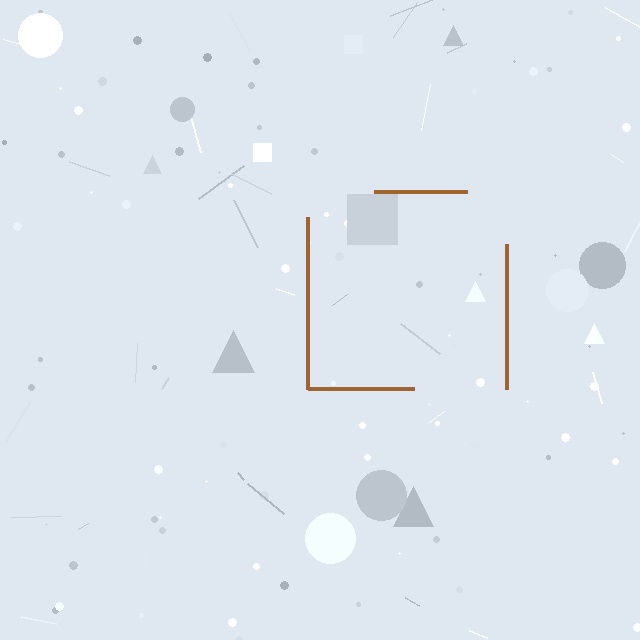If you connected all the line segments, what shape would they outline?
They would outline a square.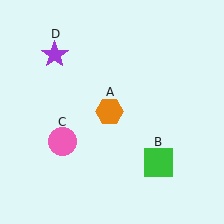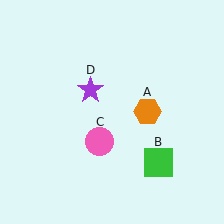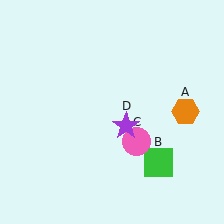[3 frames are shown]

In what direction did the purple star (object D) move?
The purple star (object D) moved down and to the right.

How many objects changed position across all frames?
3 objects changed position: orange hexagon (object A), pink circle (object C), purple star (object D).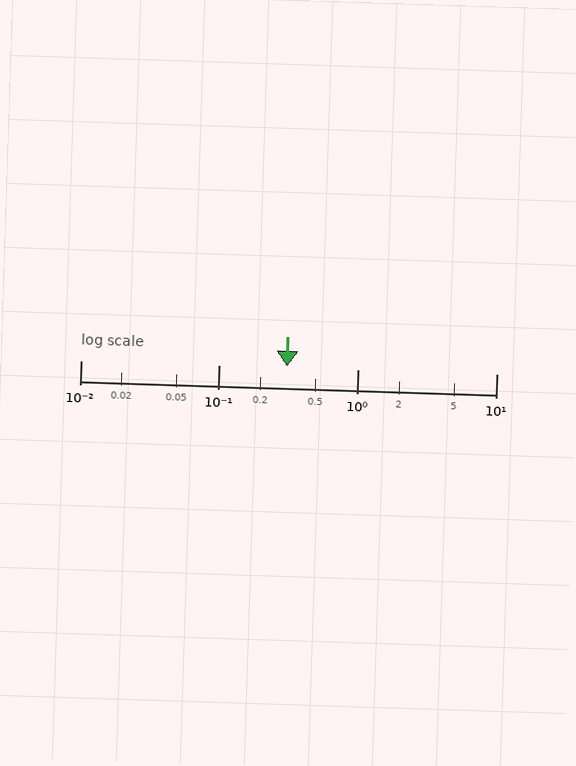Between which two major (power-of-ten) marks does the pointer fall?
The pointer is between 0.1 and 1.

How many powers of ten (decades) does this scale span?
The scale spans 3 decades, from 0.01 to 10.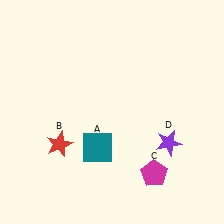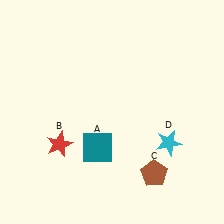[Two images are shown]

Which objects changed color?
C changed from magenta to brown. D changed from purple to cyan.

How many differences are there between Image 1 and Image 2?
There are 2 differences between the two images.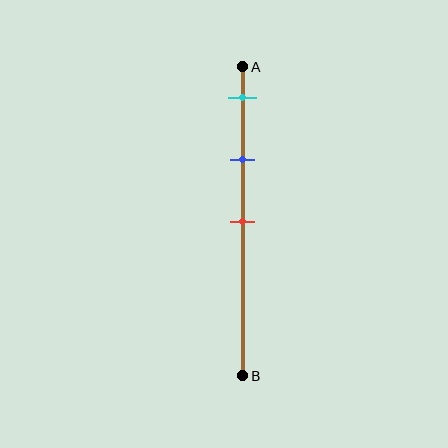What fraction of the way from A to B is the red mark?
The red mark is approximately 50% (0.5) of the way from A to B.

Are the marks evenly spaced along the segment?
Yes, the marks are approximately evenly spaced.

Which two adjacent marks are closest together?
The cyan and blue marks are the closest adjacent pair.